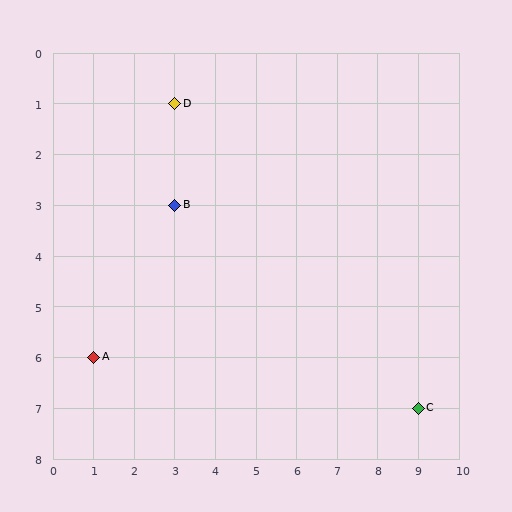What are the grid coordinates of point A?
Point A is at grid coordinates (1, 6).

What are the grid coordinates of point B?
Point B is at grid coordinates (3, 3).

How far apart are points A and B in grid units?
Points A and B are 2 columns and 3 rows apart (about 3.6 grid units diagonally).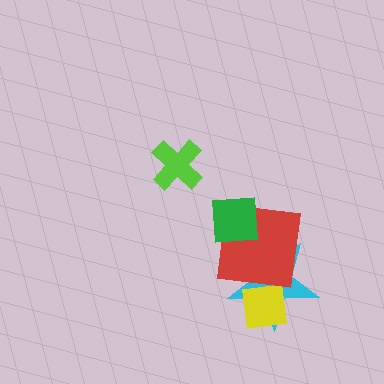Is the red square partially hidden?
Yes, it is partially covered by another shape.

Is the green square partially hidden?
No, no other shape covers it.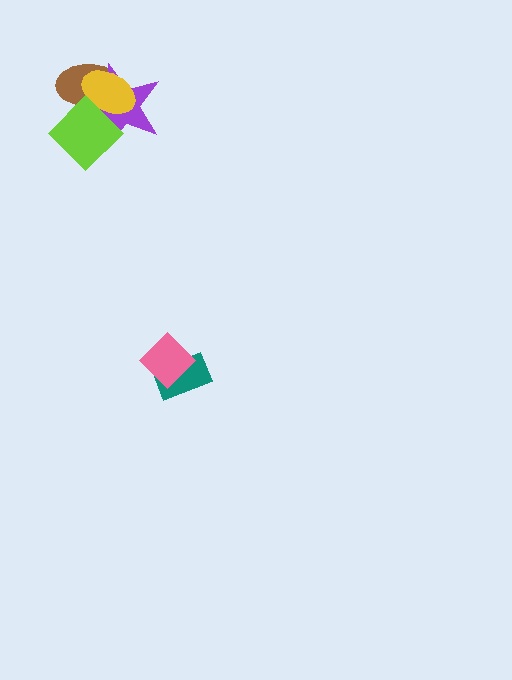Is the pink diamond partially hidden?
No, no other shape covers it.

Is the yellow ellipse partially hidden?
Yes, it is partially covered by another shape.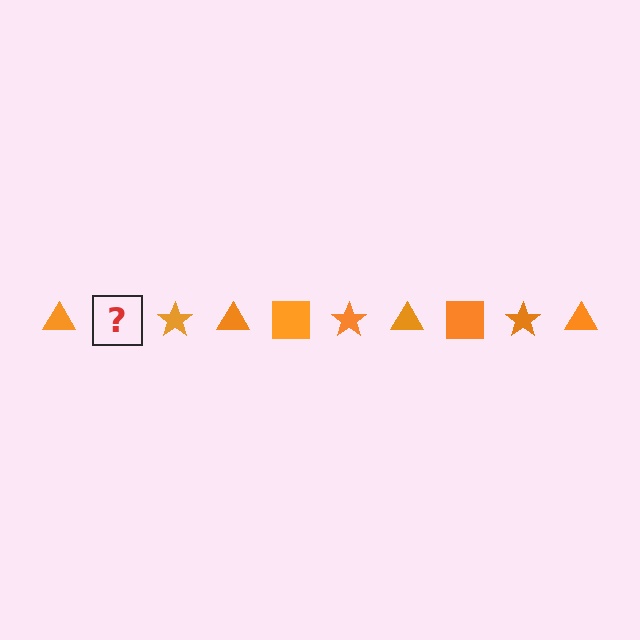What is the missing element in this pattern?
The missing element is an orange square.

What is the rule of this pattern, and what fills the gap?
The rule is that the pattern cycles through triangle, square, star shapes in orange. The gap should be filled with an orange square.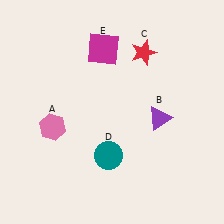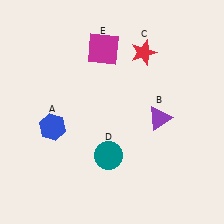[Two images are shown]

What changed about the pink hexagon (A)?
In Image 1, A is pink. In Image 2, it changed to blue.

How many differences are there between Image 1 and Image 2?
There is 1 difference between the two images.